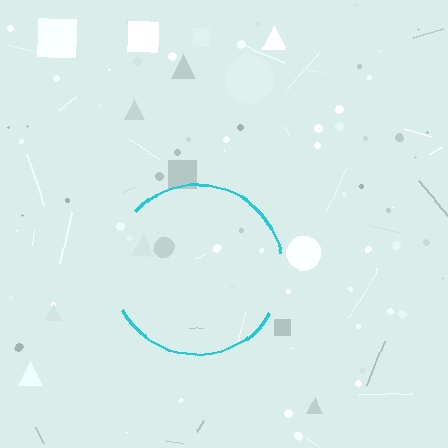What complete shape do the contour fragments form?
The contour fragments form a circle.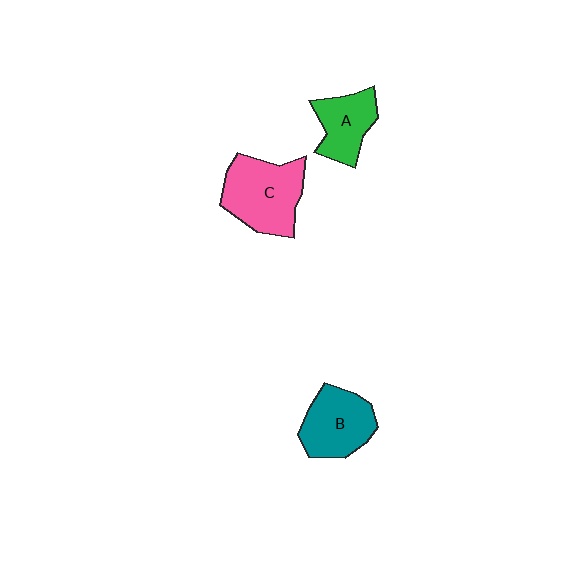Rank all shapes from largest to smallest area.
From largest to smallest: C (pink), B (teal), A (green).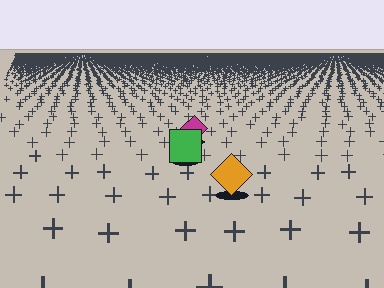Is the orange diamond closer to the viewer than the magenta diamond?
Yes. The orange diamond is closer — you can tell from the texture gradient: the ground texture is coarser near it.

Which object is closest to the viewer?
The orange diamond is closest. The texture marks near it are larger and more spread out.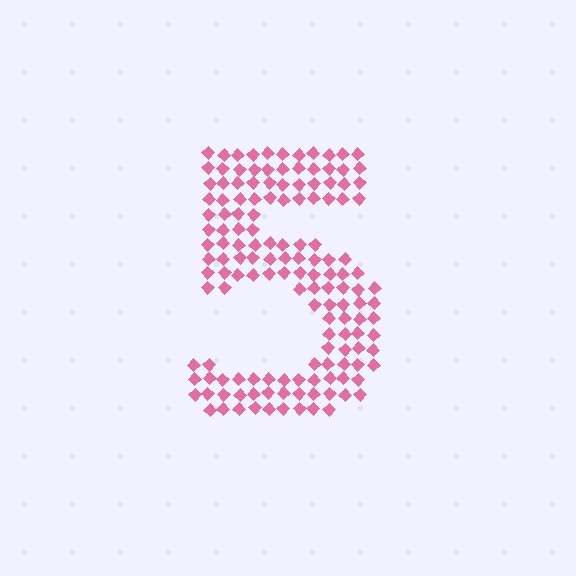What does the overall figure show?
The overall figure shows the digit 5.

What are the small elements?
The small elements are diamonds.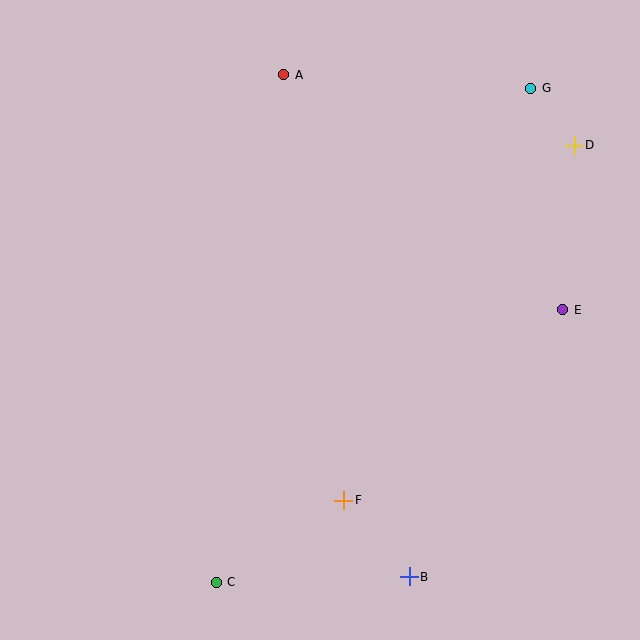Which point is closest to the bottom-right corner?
Point B is closest to the bottom-right corner.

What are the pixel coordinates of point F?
Point F is at (344, 500).